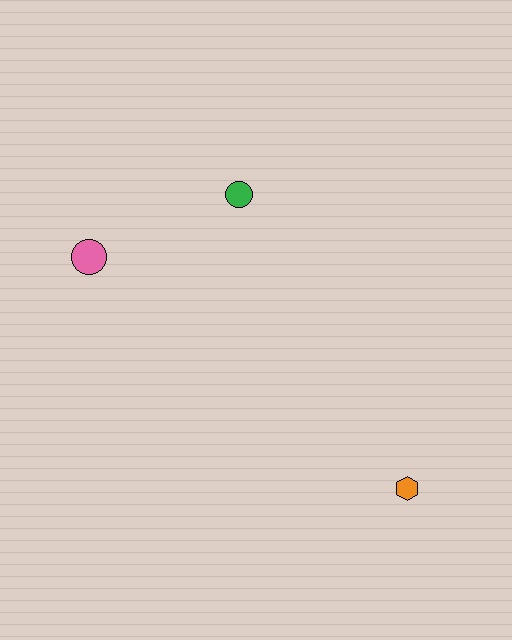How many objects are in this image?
There are 3 objects.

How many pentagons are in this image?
There are no pentagons.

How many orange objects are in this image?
There is 1 orange object.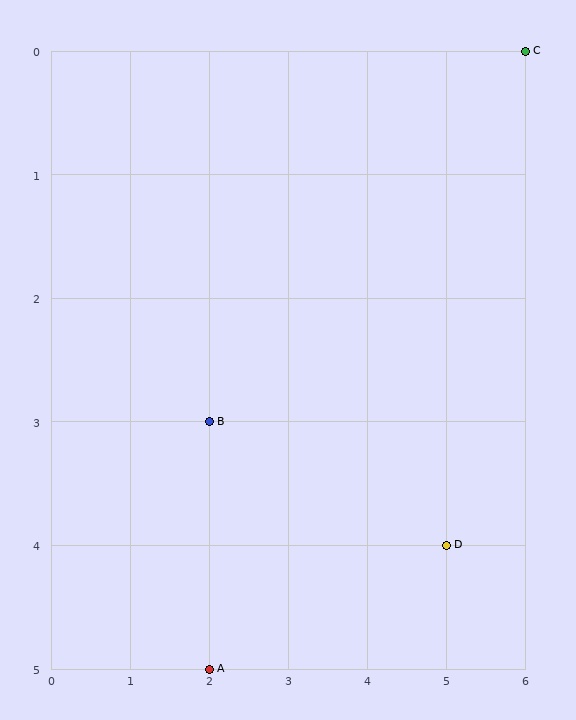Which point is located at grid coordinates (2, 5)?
Point A is at (2, 5).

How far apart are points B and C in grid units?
Points B and C are 4 columns and 3 rows apart (about 5.0 grid units diagonally).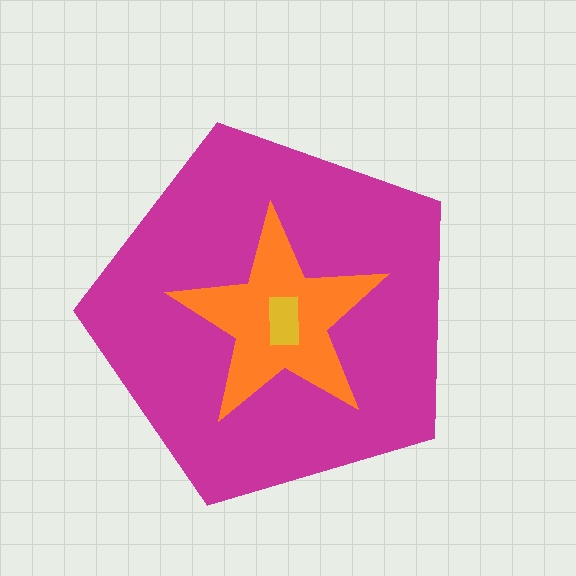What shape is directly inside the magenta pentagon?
The orange star.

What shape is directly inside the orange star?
The yellow rectangle.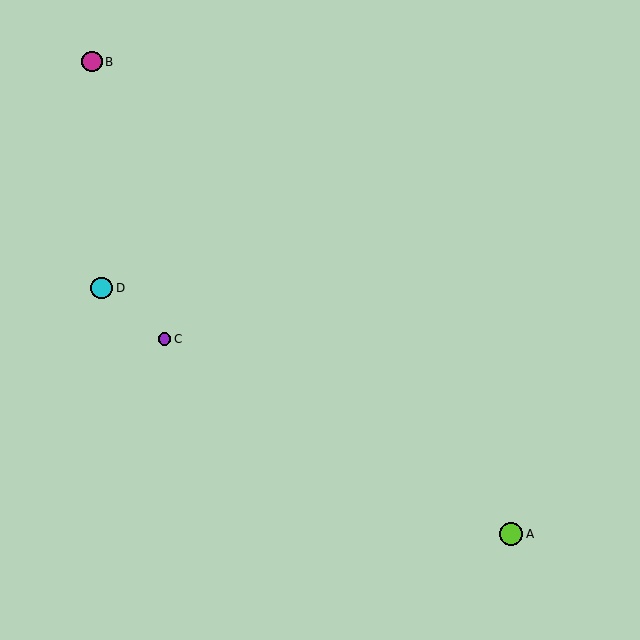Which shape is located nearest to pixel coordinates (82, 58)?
The magenta circle (labeled B) at (92, 62) is nearest to that location.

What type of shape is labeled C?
Shape C is a purple circle.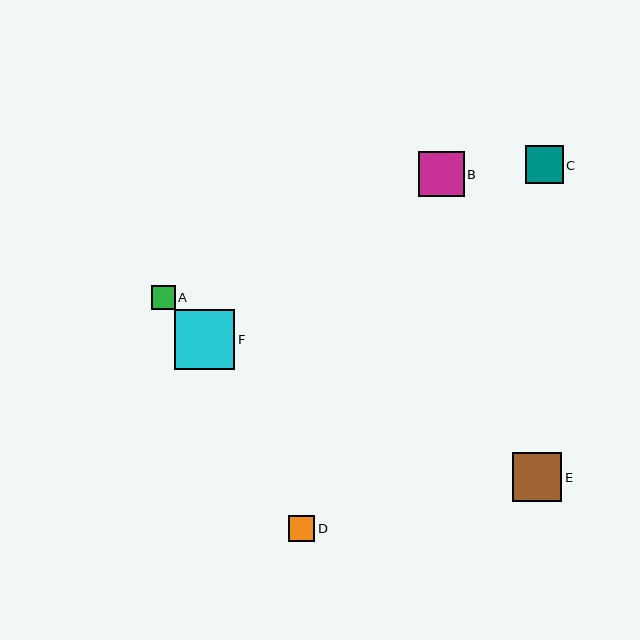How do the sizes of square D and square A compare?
Square D and square A are approximately the same size.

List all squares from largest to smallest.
From largest to smallest: F, E, B, C, D, A.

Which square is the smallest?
Square A is the smallest with a size of approximately 24 pixels.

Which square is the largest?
Square F is the largest with a size of approximately 60 pixels.